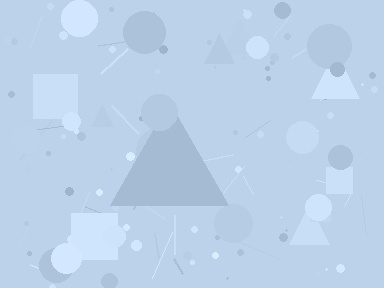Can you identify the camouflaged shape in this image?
The camouflaged shape is a triangle.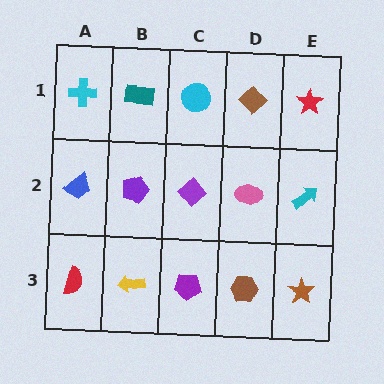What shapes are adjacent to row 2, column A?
A cyan cross (row 1, column A), a red semicircle (row 3, column A), a purple pentagon (row 2, column B).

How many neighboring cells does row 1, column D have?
3.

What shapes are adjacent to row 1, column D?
A pink ellipse (row 2, column D), a cyan circle (row 1, column C), a red star (row 1, column E).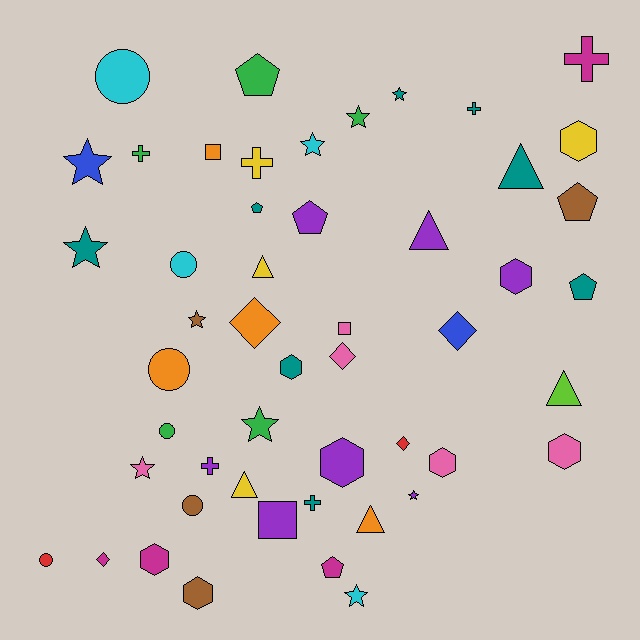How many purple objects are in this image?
There are 7 purple objects.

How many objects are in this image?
There are 50 objects.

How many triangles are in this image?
There are 6 triangles.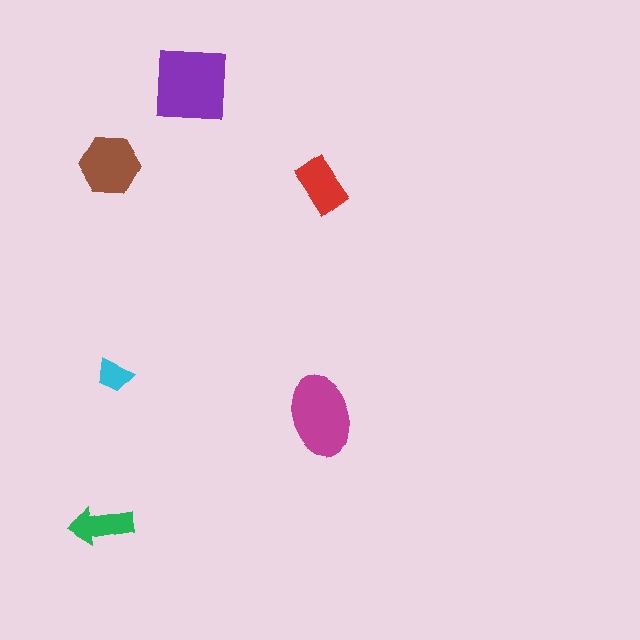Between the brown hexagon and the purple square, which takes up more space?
The purple square.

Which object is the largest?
The purple square.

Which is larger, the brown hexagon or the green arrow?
The brown hexagon.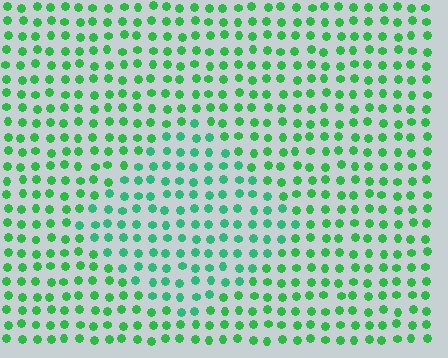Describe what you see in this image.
The image is filled with small green elements in a uniform arrangement. A diamond-shaped region is visible where the elements are tinted to a slightly different hue, forming a subtle color boundary.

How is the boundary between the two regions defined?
The boundary is defined purely by a slight shift in hue (about 22 degrees). Spacing, size, and orientation are identical on both sides.